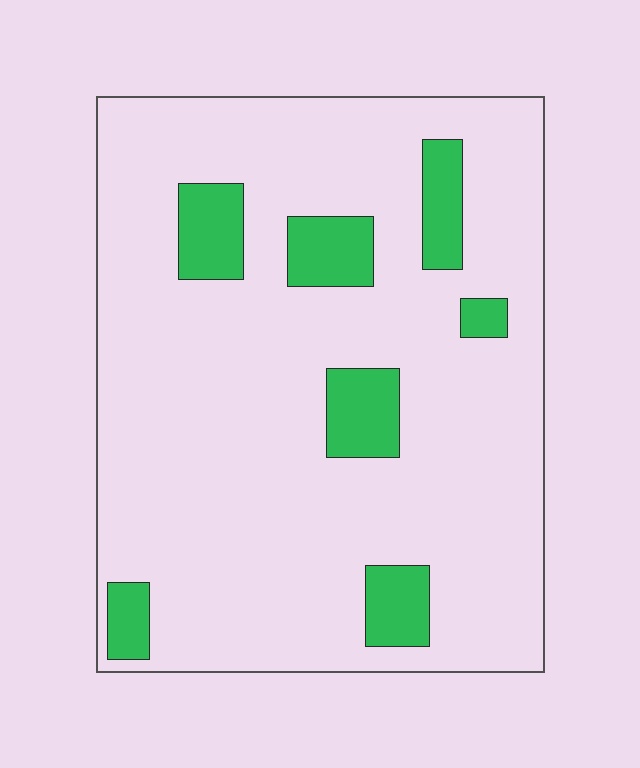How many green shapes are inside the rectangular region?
7.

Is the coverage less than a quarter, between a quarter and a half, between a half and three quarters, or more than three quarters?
Less than a quarter.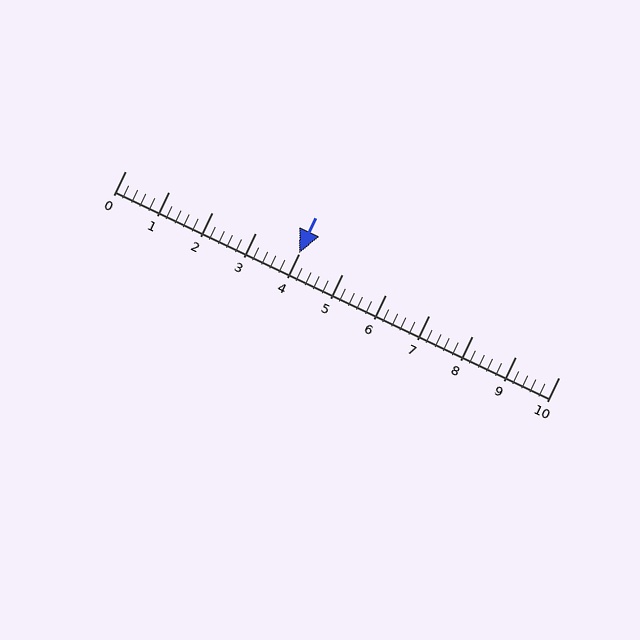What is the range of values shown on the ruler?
The ruler shows values from 0 to 10.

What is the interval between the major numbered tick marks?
The major tick marks are spaced 1 units apart.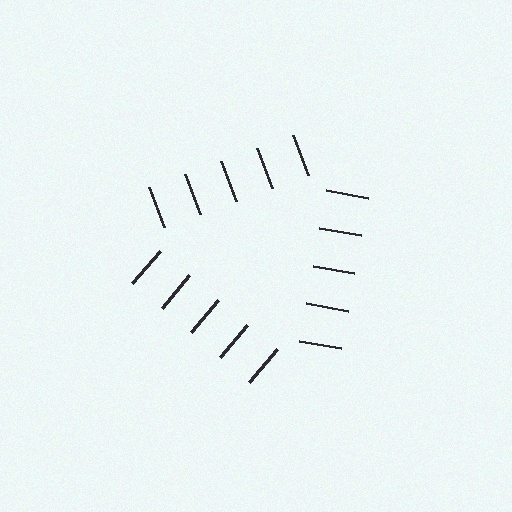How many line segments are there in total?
15 — 5 along each of the 3 edges.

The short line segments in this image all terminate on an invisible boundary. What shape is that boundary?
An illusory triangle — the line segments terminate on its edges but no continuous stroke is drawn.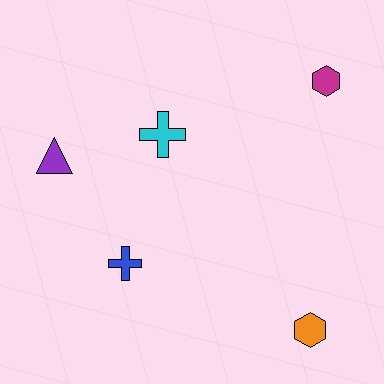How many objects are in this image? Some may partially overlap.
There are 5 objects.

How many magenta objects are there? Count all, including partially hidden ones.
There is 1 magenta object.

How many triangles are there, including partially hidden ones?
There is 1 triangle.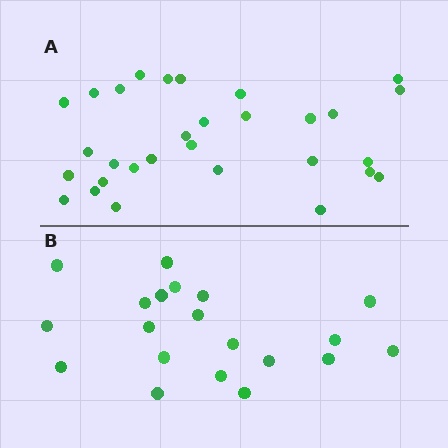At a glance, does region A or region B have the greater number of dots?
Region A (the top region) has more dots.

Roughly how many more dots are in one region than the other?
Region A has roughly 10 or so more dots than region B.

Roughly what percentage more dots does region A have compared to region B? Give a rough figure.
About 50% more.